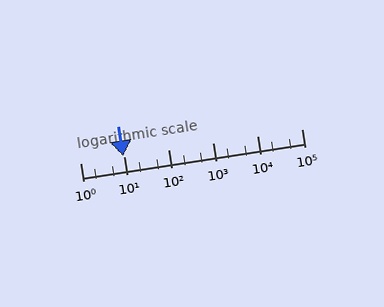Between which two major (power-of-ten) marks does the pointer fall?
The pointer is between 1 and 10.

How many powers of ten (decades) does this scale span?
The scale spans 5 decades, from 1 to 100000.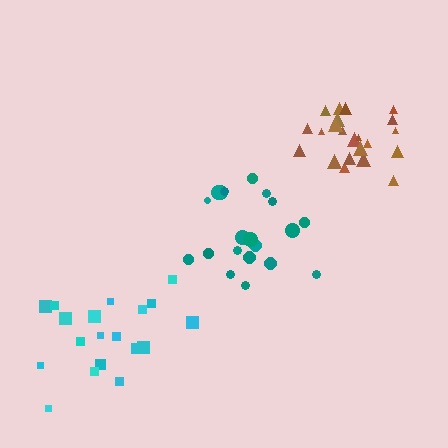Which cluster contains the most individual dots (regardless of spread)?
Brown (22).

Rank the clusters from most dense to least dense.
brown, teal, cyan.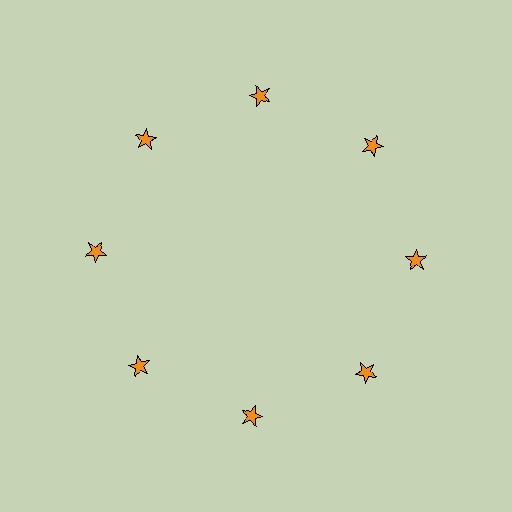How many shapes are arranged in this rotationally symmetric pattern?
There are 8 shapes, arranged in 8 groups of 1.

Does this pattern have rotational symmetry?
Yes, this pattern has 8-fold rotational symmetry. It looks the same after rotating 45 degrees around the center.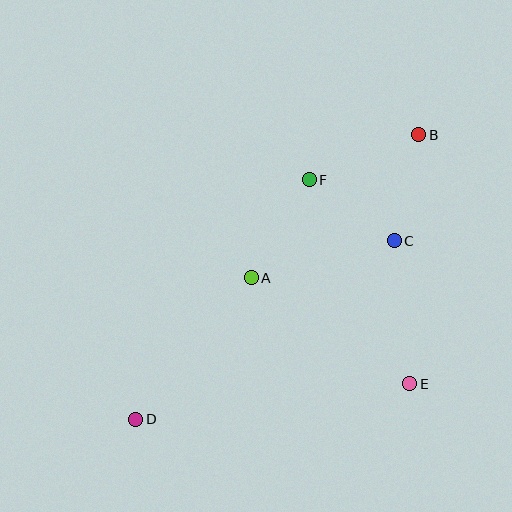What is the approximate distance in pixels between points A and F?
The distance between A and F is approximately 114 pixels.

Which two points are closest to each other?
Points C and F are closest to each other.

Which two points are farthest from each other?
Points B and D are farthest from each other.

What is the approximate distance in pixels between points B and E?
The distance between B and E is approximately 249 pixels.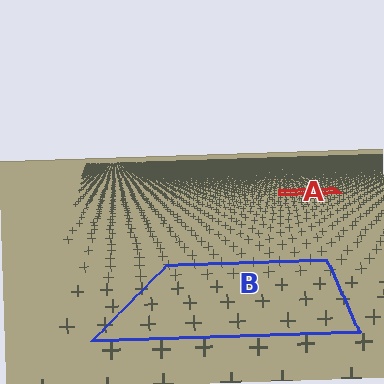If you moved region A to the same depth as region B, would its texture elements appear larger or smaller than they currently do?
They would appear larger. At a closer depth, the same texture elements are projected at a bigger on-screen size.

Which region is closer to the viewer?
Region B is closer. The texture elements there are larger and more spread out.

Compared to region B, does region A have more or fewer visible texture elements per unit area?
Region A has more texture elements per unit area — they are packed more densely because it is farther away.